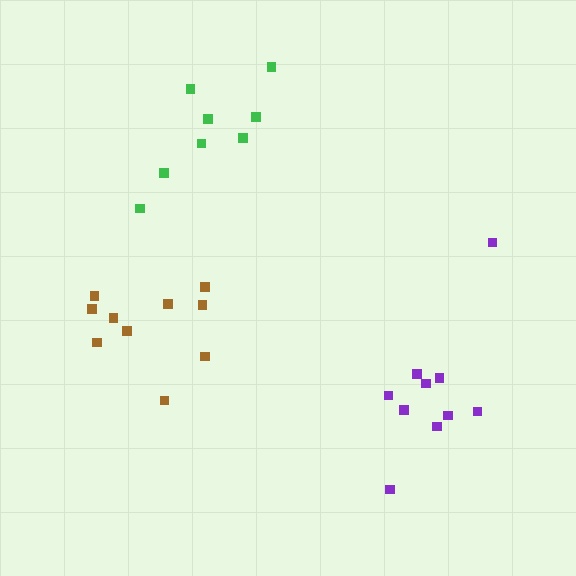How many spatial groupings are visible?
There are 3 spatial groupings.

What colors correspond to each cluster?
The clusters are colored: green, purple, brown.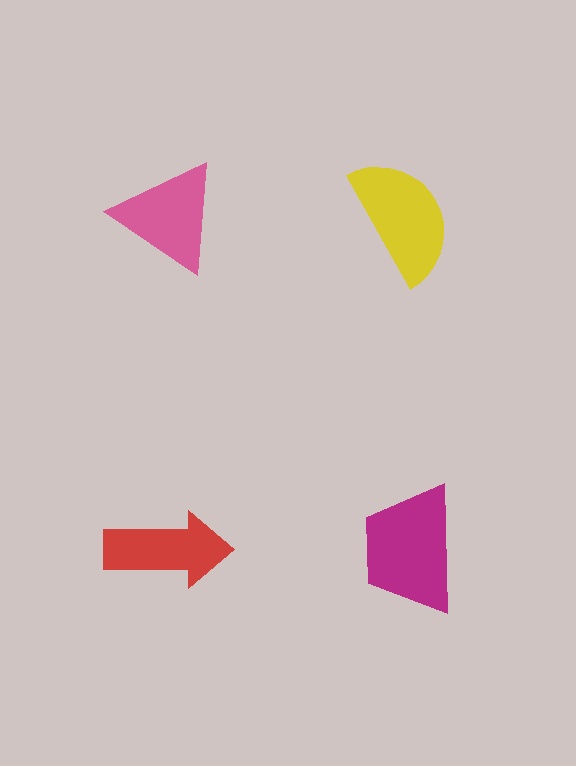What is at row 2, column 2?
A magenta trapezoid.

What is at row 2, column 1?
A red arrow.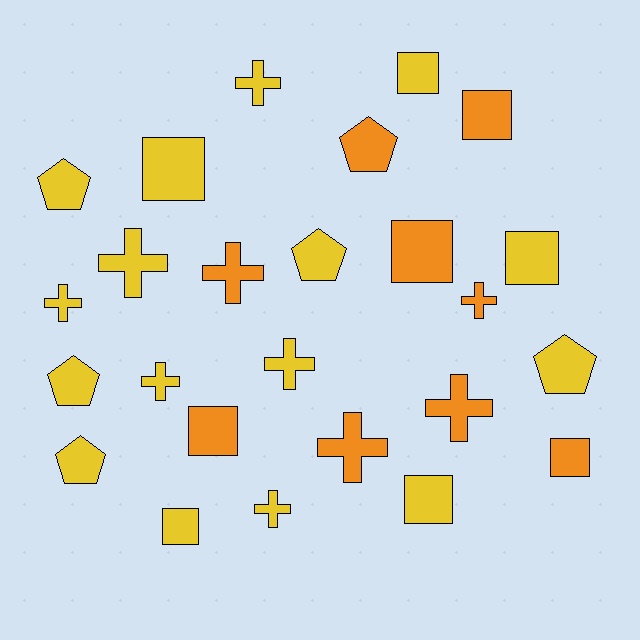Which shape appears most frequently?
Cross, with 10 objects.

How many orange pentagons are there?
There is 1 orange pentagon.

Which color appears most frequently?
Yellow, with 16 objects.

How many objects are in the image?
There are 25 objects.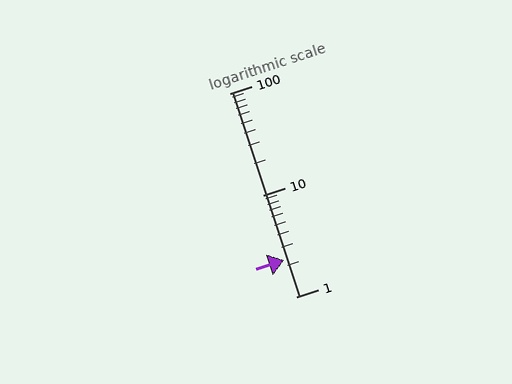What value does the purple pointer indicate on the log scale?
The pointer indicates approximately 2.3.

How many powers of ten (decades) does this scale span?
The scale spans 2 decades, from 1 to 100.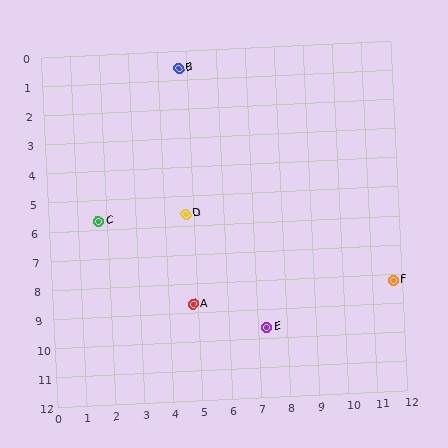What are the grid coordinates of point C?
Point C is at approximately (1.7, 5.7).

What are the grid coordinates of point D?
Point D is at approximately (4.7, 5.6).